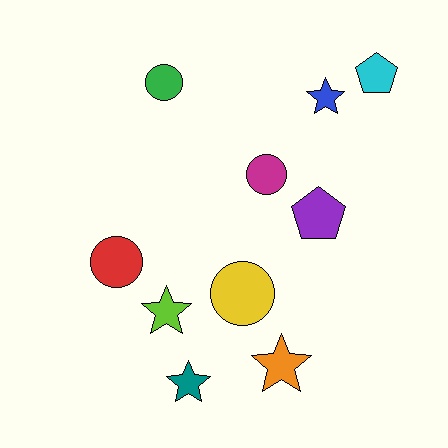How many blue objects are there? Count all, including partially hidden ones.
There is 1 blue object.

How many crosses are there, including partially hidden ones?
There are no crosses.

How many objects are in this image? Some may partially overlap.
There are 10 objects.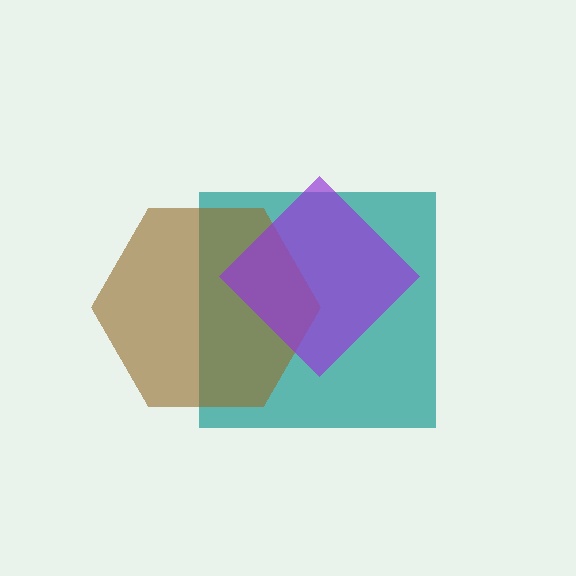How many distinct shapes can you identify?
There are 3 distinct shapes: a teal square, a brown hexagon, a purple diamond.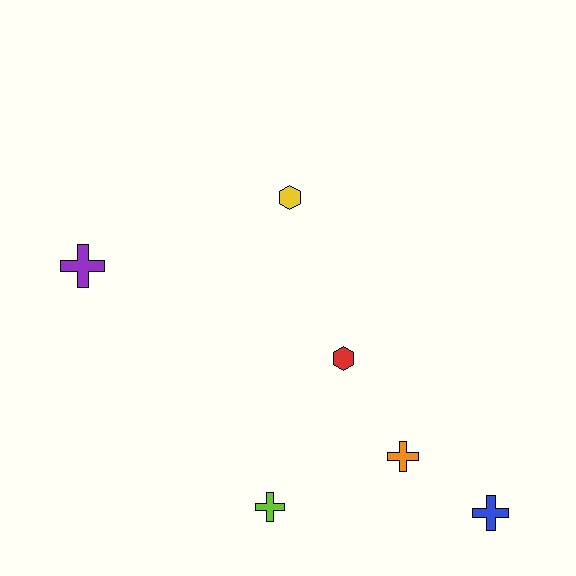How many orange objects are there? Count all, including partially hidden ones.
There is 1 orange object.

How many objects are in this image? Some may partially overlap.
There are 6 objects.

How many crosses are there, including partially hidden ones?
There are 4 crosses.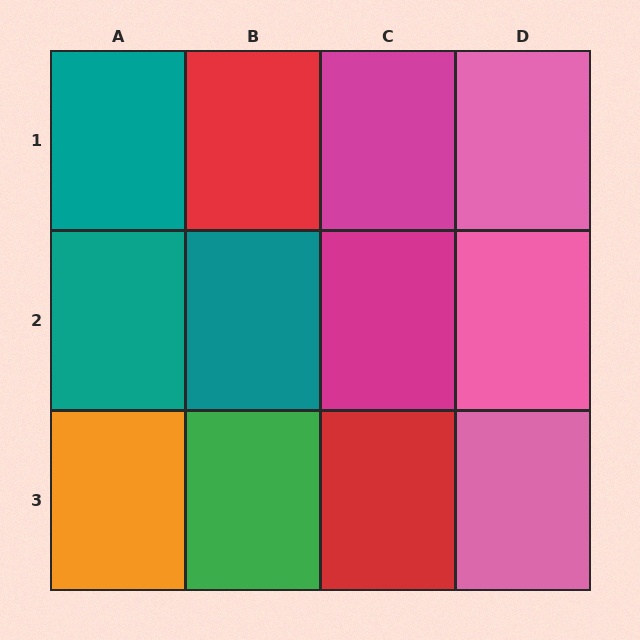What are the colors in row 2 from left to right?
Teal, teal, magenta, pink.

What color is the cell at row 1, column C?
Magenta.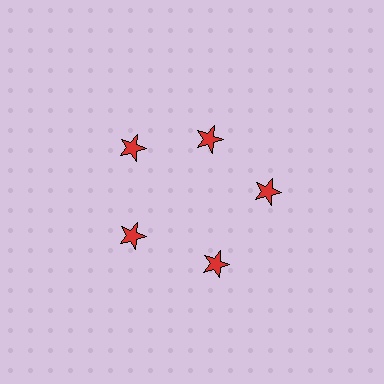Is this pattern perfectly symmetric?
No. The 5 red stars are arranged in a ring, but one element near the 1 o'clock position is pulled inward toward the center, breaking the 5-fold rotational symmetry.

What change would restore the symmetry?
The symmetry would be restored by moving it outward, back onto the ring so that all 5 stars sit at equal angles and equal distance from the center.